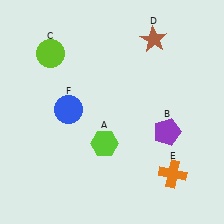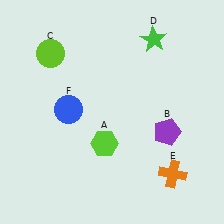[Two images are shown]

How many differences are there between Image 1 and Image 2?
There is 1 difference between the two images.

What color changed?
The star (D) changed from brown in Image 1 to green in Image 2.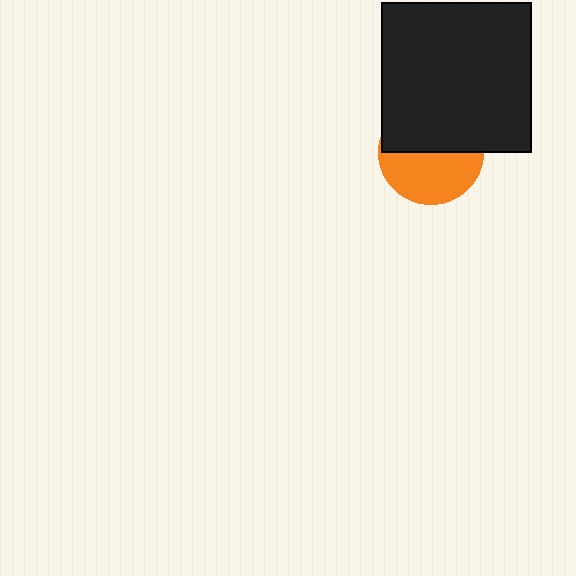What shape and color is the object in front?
The object in front is a black square.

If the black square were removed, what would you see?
You would see the complete orange circle.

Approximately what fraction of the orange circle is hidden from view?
Roughly 51% of the orange circle is hidden behind the black square.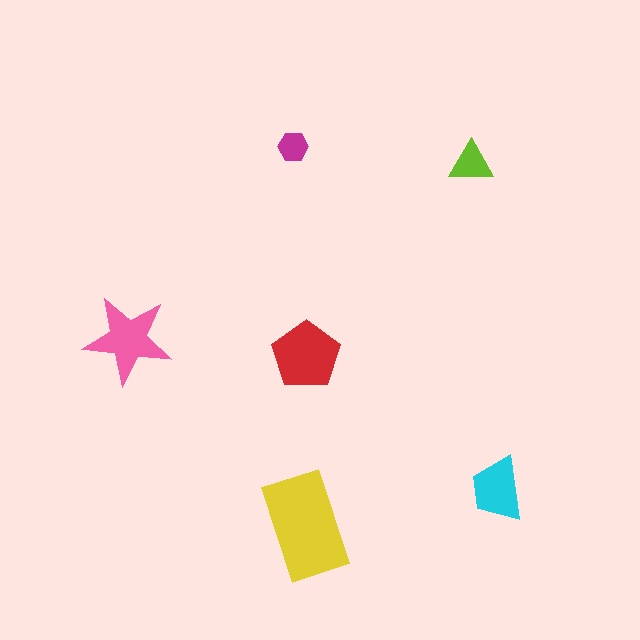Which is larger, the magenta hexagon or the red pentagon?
The red pentagon.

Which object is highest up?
The magenta hexagon is topmost.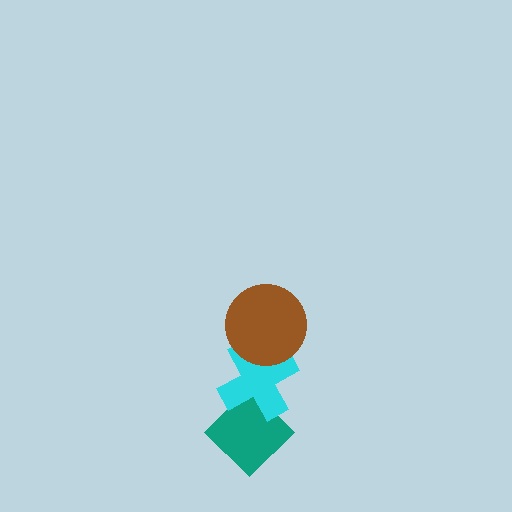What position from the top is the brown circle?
The brown circle is 1st from the top.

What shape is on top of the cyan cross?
The brown circle is on top of the cyan cross.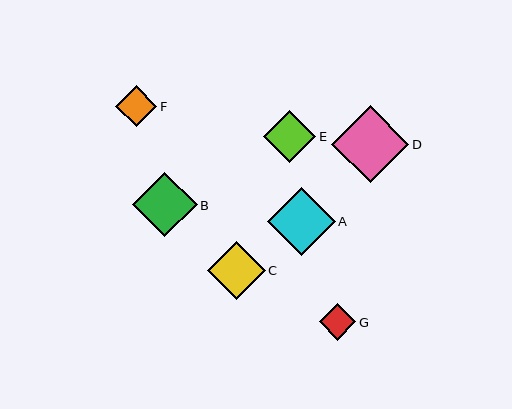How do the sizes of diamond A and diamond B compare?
Diamond A and diamond B are approximately the same size.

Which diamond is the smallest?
Diamond G is the smallest with a size of approximately 36 pixels.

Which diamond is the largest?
Diamond D is the largest with a size of approximately 77 pixels.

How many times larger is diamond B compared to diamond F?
Diamond B is approximately 1.6 times the size of diamond F.